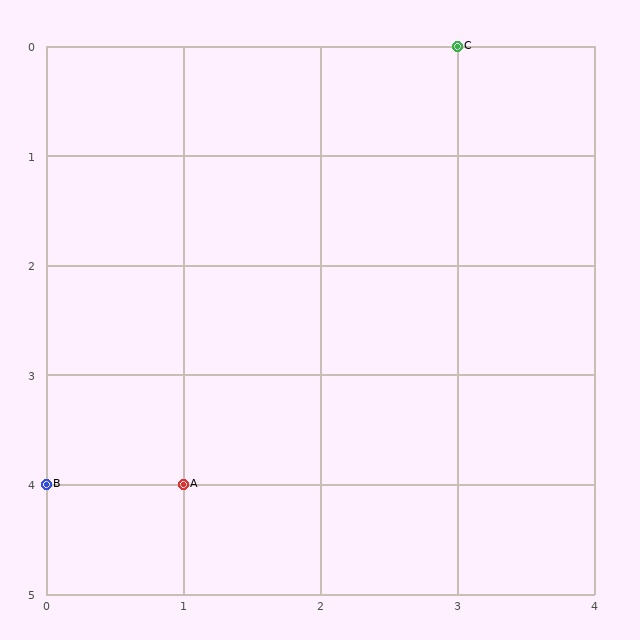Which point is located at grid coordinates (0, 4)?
Point B is at (0, 4).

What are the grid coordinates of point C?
Point C is at grid coordinates (3, 0).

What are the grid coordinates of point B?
Point B is at grid coordinates (0, 4).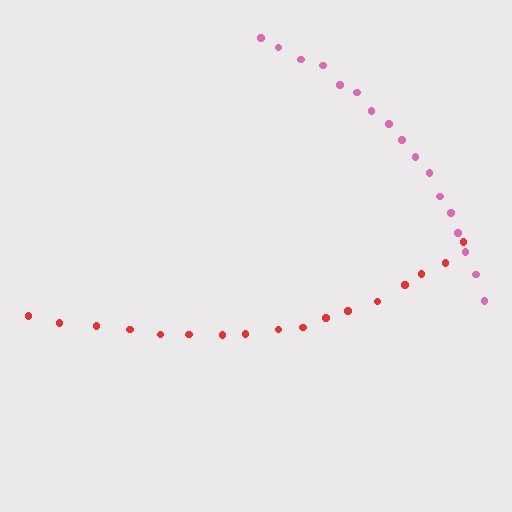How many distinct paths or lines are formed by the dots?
There are 2 distinct paths.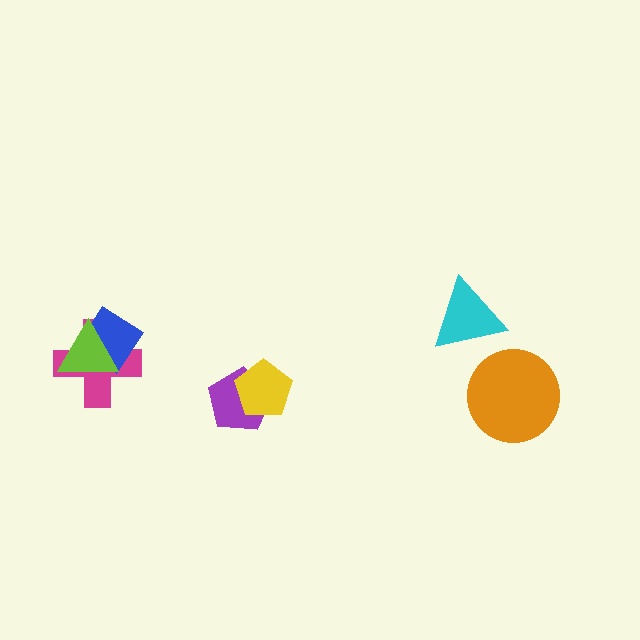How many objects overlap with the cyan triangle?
0 objects overlap with the cyan triangle.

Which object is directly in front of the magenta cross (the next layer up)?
The blue diamond is directly in front of the magenta cross.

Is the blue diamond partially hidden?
Yes, it is partially covered by another shape.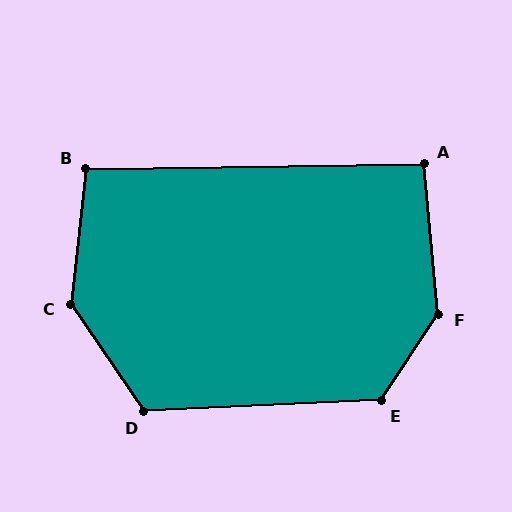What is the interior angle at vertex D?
Approximately 122 degrees (obtuse).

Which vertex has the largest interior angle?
F, at approximately 141 degrees.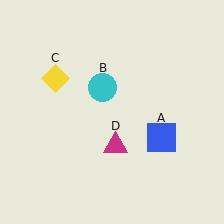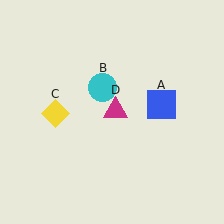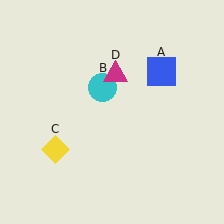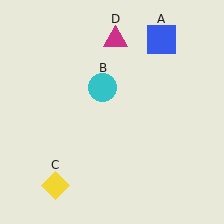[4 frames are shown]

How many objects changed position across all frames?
3 objects changed position: blue square (object A), yellow diamond (object C), magenta triangle (object D).